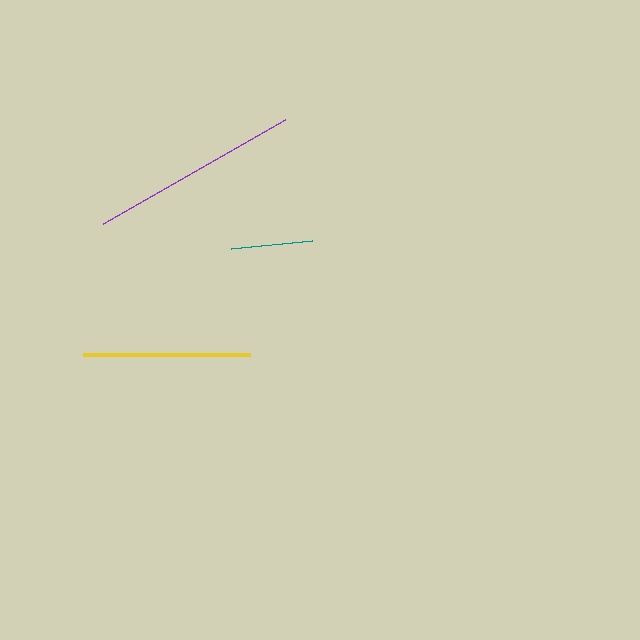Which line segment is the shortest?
The teal line is the shortest at approximately 82 pixels.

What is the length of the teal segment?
The teal segment is approximately 82 pixels long.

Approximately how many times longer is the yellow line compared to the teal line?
The yellow line is approximately 2.0 times the length of the teal line.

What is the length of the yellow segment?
The yellow segment is approximately 167 pixels long.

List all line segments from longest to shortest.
From longest to shortest: purple, yellow, teal.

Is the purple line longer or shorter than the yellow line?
The purple line is longer than the yellow line.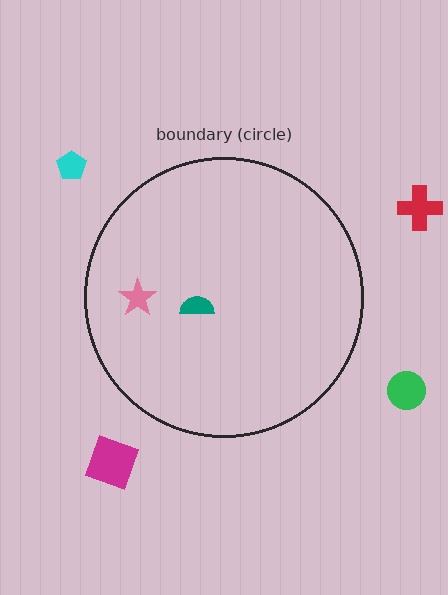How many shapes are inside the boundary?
2 inside, 4 outside.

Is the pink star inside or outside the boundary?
Inside.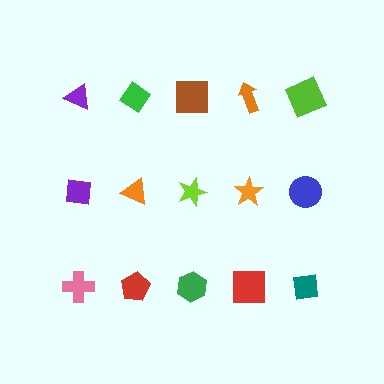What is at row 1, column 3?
A brown square.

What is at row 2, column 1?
A purple square.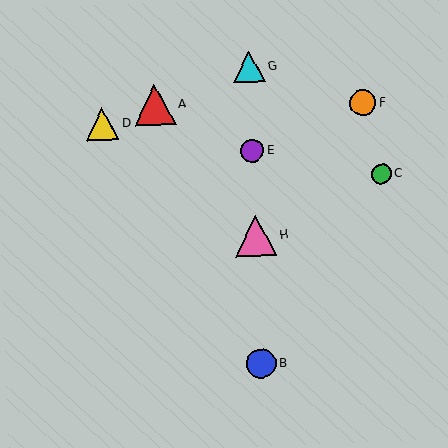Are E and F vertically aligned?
No, E is at x≈252 and F is at x≈363.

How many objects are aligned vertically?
4 objects (B, E, G, H) are aligned vertically.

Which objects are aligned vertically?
Objects B, E, G, H are aligned vertically.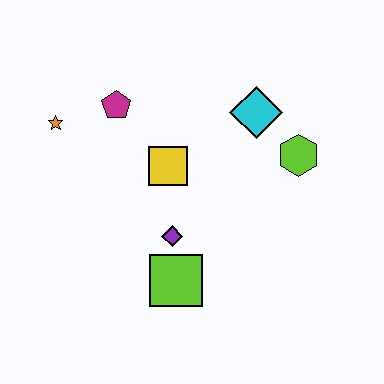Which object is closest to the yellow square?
The purple diamond is closest to the yellow square.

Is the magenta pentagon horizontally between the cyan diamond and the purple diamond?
No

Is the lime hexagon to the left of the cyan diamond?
No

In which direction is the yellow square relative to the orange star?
The yellow square is to the right of the orange star.